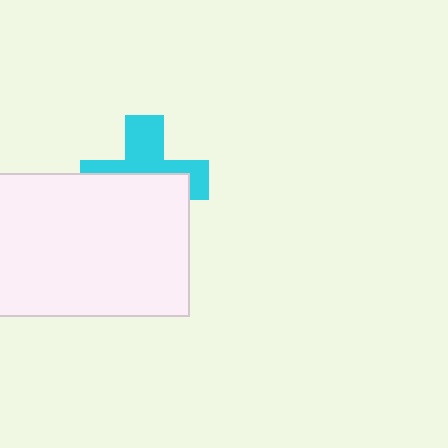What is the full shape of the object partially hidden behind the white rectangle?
The partially hidden object is a cyan cross.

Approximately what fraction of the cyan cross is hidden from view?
Roughly 53% of the cyan cross is hidden behind the white rectangle.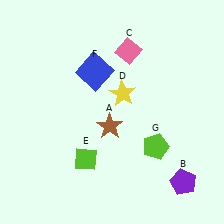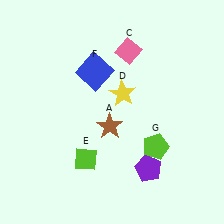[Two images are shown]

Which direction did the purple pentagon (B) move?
The purple pentagon (B) moved left.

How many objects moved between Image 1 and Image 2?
1 object moved between the two images.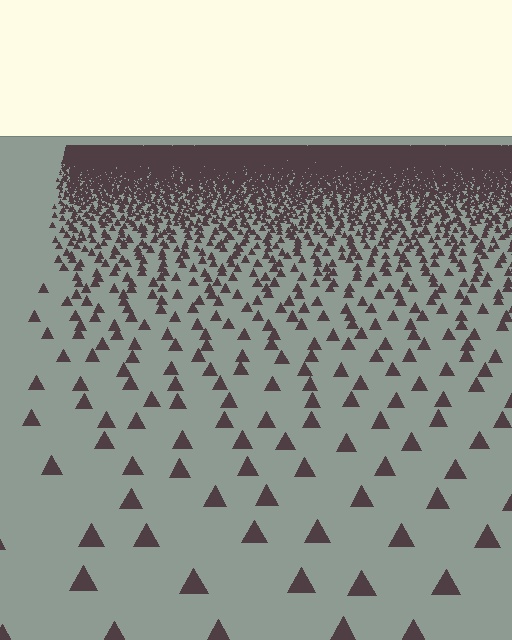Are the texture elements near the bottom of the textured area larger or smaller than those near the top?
Larger. Near the bottom, elements are closer to the viewer and appear at a bigger on-screen size.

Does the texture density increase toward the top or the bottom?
Density increases toward the top.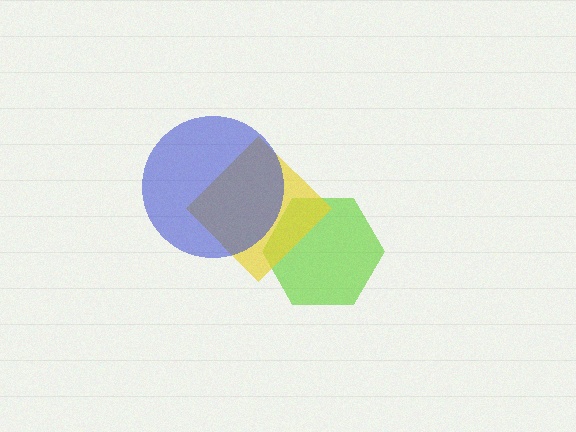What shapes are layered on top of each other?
The layered shapes are: a lime hexagon, a yellow diamond, a blue circle.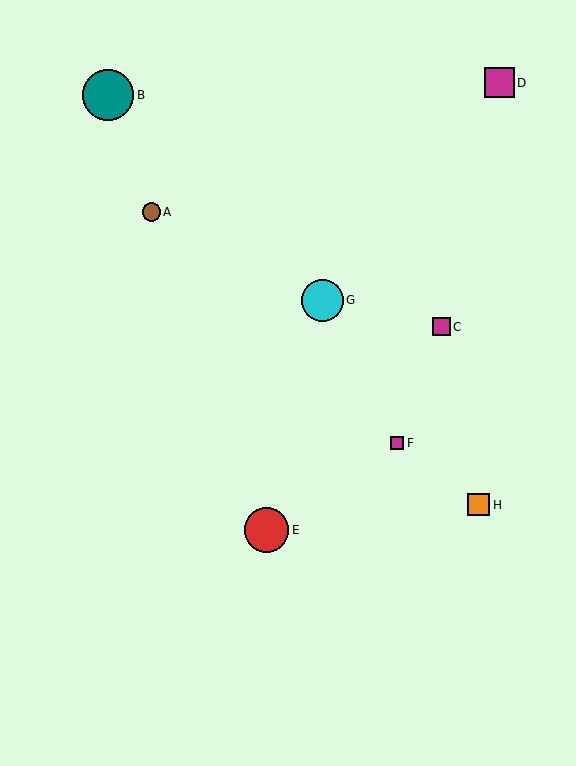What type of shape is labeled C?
Shape C is a magenta square.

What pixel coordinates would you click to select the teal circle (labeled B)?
Click at (108, 95) to select the teal circle B.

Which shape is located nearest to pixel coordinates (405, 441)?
The magenta square (labeled F) at (397, 443) is nearest to that location.